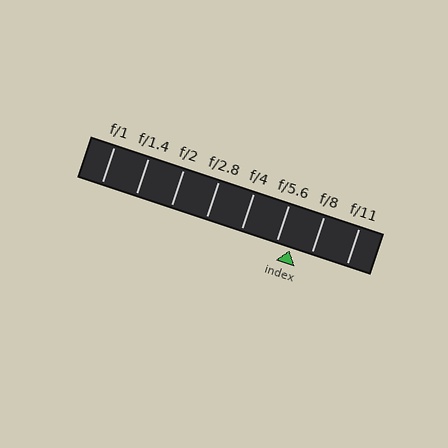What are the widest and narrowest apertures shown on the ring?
The widest aperture shown is f/1 and the narrowest is f/11.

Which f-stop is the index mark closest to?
The index mark is closest to f/5.6.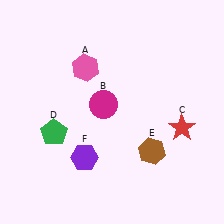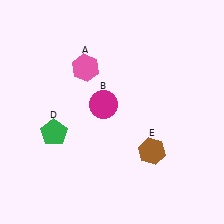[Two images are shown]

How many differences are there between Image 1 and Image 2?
There are 2 differences between the two images.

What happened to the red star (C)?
The red star (C) was removed in Image 2. It was in the bottom-right area of Image 1.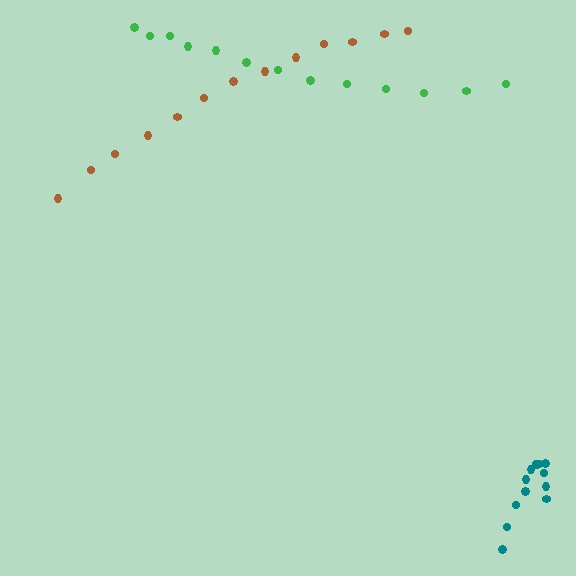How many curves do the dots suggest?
There are 3 distinct paths.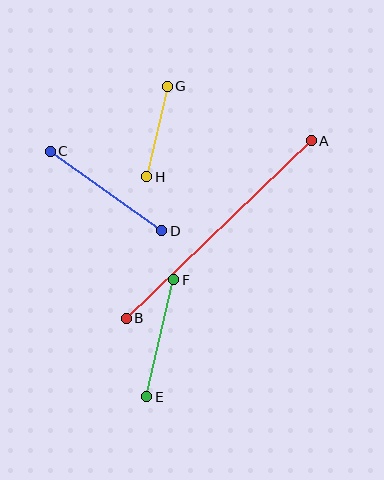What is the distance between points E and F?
The distance is approximately 120 pixels.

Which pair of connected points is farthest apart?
Points A and B are farthest apart.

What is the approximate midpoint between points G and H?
The midpoint is at approximately (157, 131) pixels.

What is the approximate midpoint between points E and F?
The midpoint is at approximately (160, 338) pixels.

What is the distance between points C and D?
The distance is approximately 137 pixels.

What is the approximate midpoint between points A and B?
The midpoint is at approximately (219, 230) pixels.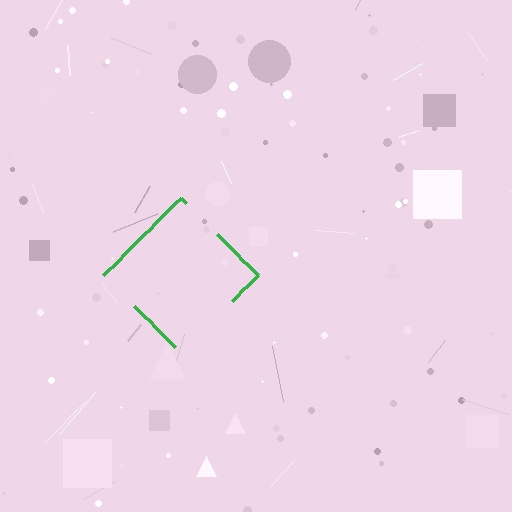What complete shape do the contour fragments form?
The contour fragments form a diamond.